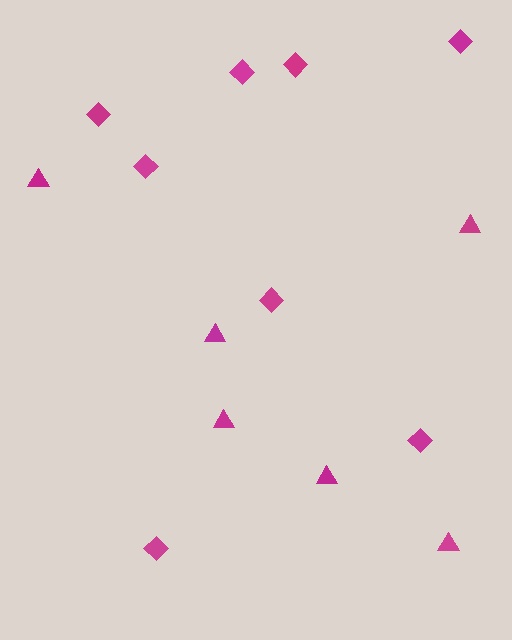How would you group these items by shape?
There are 2 groups: one group of diamonds (8) and one group of triangles (6).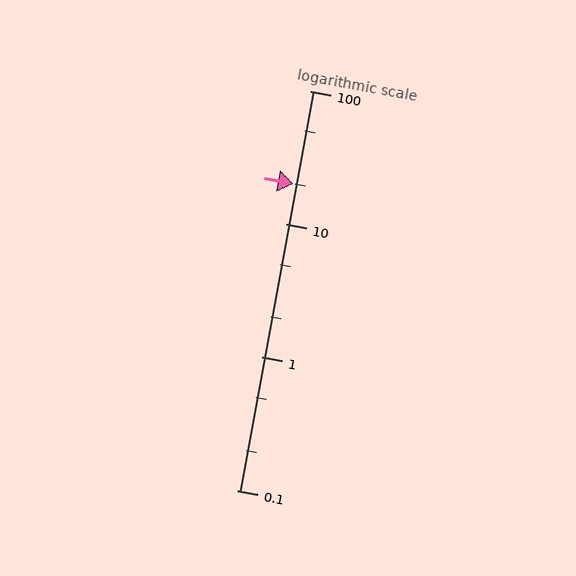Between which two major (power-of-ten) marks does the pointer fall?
The pointer is between 10 and 100.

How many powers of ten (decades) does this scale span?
The scale spans 3 decades, from 0.1 to 100.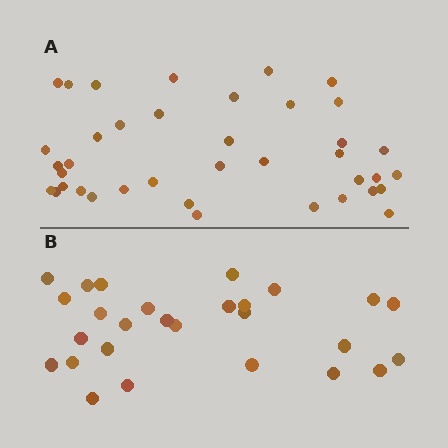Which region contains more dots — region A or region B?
Region A (the top region) has more dots.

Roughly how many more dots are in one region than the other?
Region A has roughly 12 or so more dots than region B.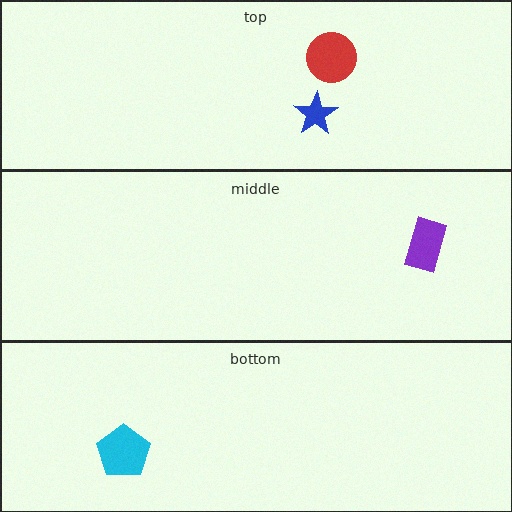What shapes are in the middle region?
The purple rectangle.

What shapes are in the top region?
The red circle, the blue star.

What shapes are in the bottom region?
The cyan pentagon.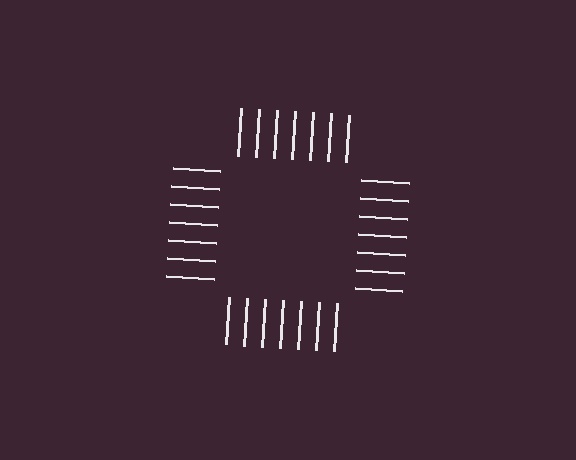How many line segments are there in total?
28 — 7 along each of the 4 edges.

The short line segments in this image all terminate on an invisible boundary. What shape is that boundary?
An illusory square — the line segments terminate on its edges but no continuous stroke is drawn.